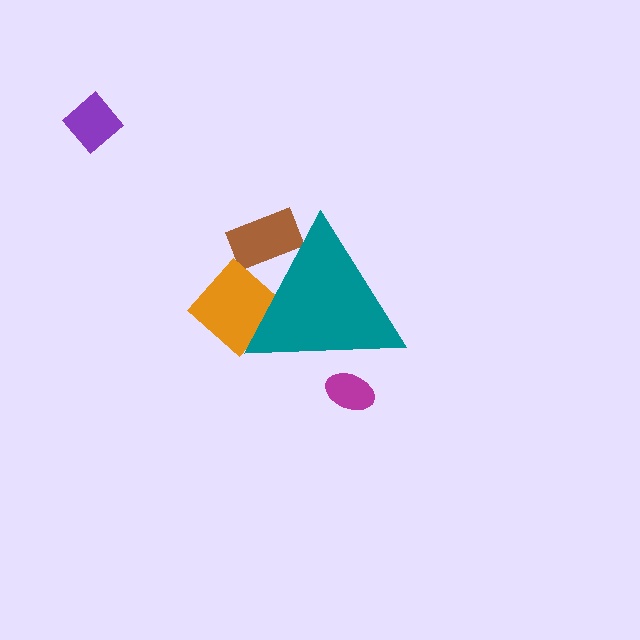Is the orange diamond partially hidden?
Yes, the orange diamond is partially hidden behind the teal triangle.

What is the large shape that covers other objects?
A teal triangle.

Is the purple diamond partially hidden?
No, the purple diamond is fully visible.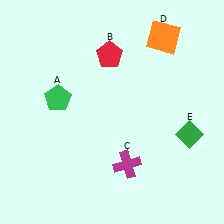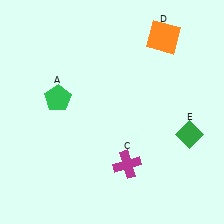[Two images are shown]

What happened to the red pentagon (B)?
The red pentagon (B) was removed in Image 2. It was in the top-left area of Image 1.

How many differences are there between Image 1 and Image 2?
There is 1 difference between the two images.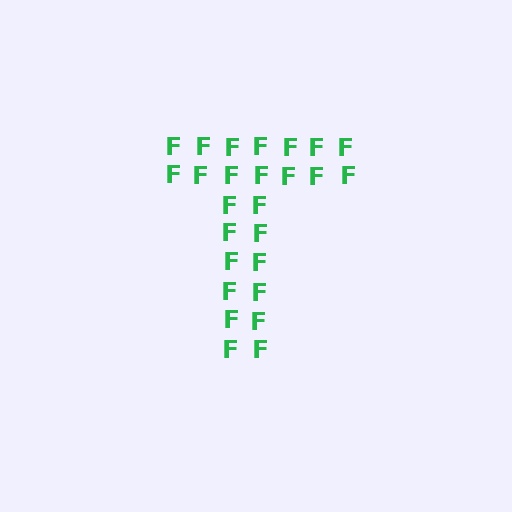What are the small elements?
The small elements are letter F's.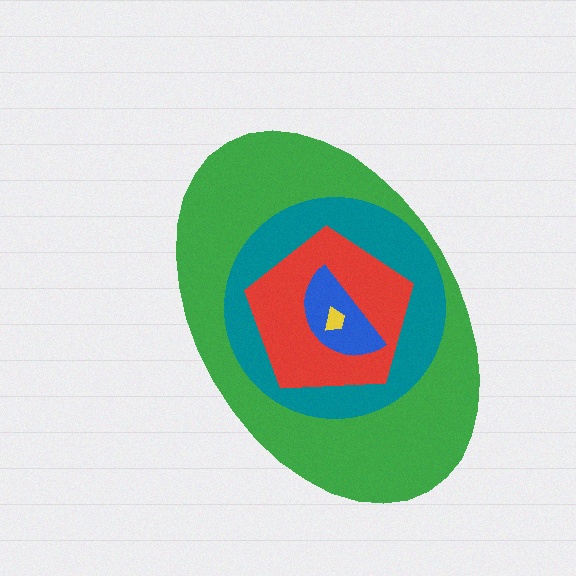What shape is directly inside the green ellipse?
The teal circle.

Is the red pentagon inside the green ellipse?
Yes.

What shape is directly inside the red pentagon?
The blue semicircle.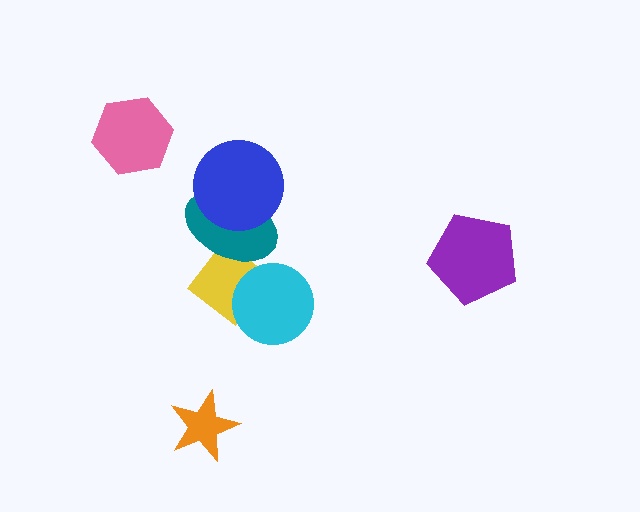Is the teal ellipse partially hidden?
Yes, it is partially covered by another shape.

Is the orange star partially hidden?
No, no other shape covers it.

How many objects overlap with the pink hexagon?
0 objects overlap with the pink hexagon.